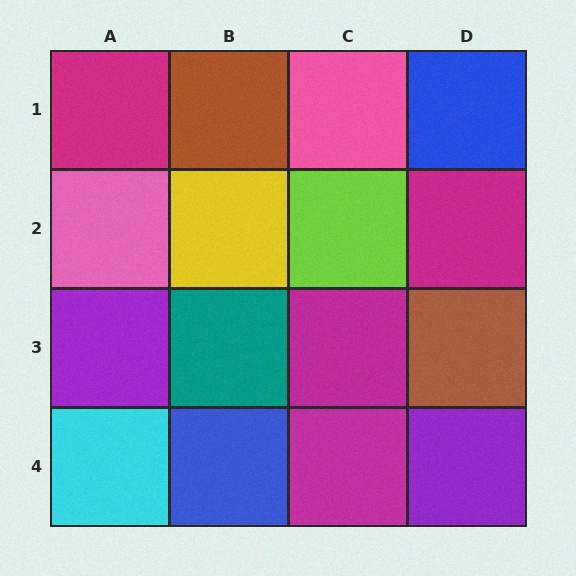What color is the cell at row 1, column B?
Brown.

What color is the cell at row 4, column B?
Blue.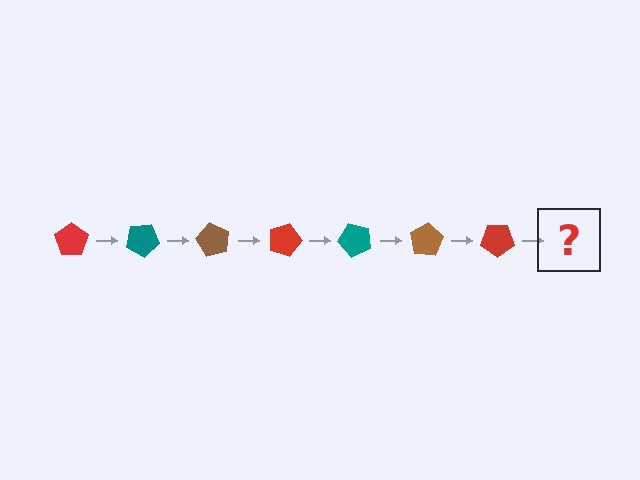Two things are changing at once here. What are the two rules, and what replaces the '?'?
The two rules are that it rotates 30 degrees each step and the color cycles through red, teal, and brown. The '?' should be a teal pentagon, rotated 210 degrees from the start.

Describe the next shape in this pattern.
It should be a teal pentagon, rotated 210 degrees from the start.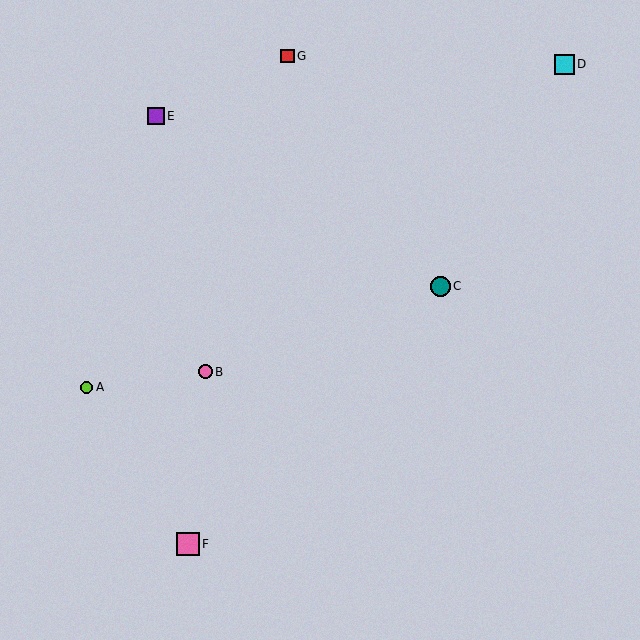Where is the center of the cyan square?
The center of the cyan square is at (564, 64).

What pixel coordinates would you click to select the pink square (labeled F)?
Click at (188, 544) to select the pink square F.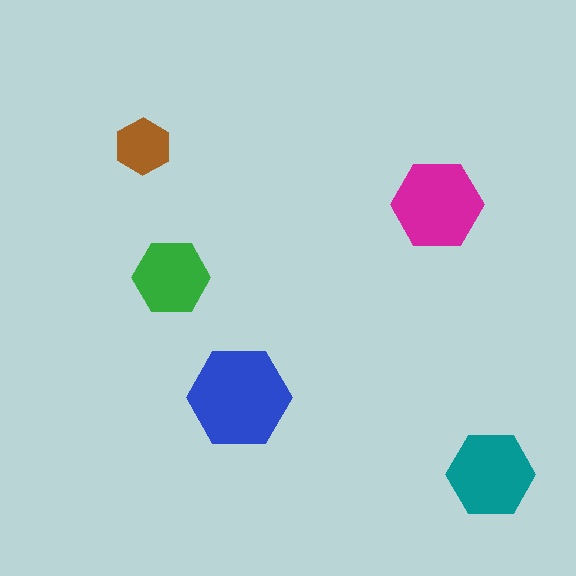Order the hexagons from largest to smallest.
the blue one, the magenta one, the teal one, the green one, the brown one.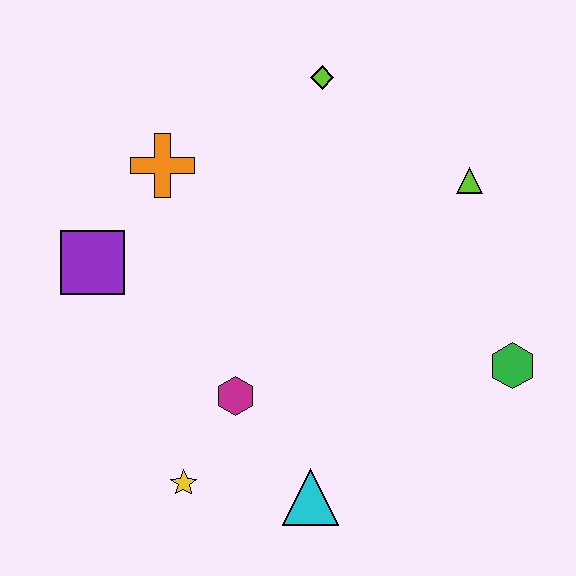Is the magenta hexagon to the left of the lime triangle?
Yes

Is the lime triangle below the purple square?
No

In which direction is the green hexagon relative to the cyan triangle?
The green hexagon is to the right of the cyan triangle.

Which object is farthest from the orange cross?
The green hexagon is farthest from the orange cross.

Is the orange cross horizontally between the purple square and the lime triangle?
Yes